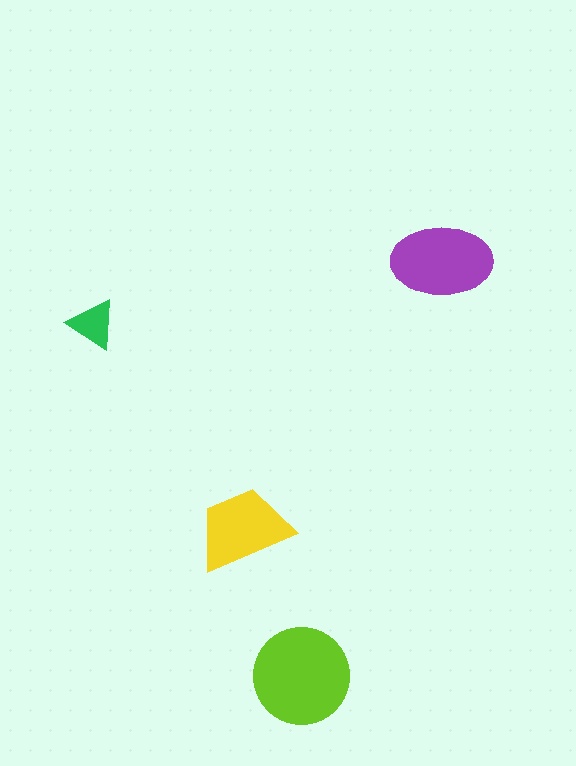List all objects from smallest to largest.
The green triangle, the yellow trapezoid, the purple ellipse, the lime circle.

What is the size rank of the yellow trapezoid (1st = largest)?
3rd.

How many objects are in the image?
There are 4 objects in the image.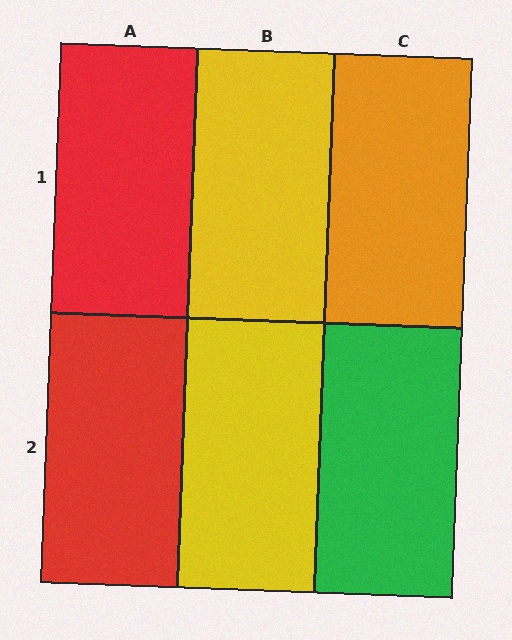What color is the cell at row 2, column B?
Yellow.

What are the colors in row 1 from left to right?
Red, yellow, orange.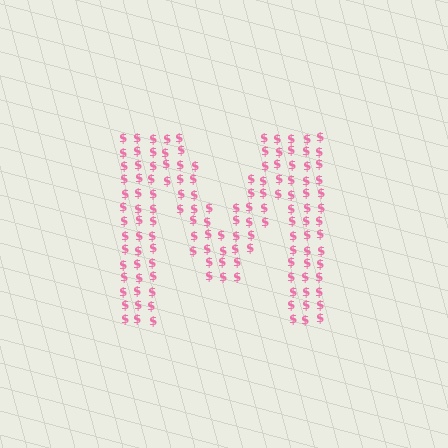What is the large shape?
The large shape is the letter M.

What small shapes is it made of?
It is made of small dollar signs.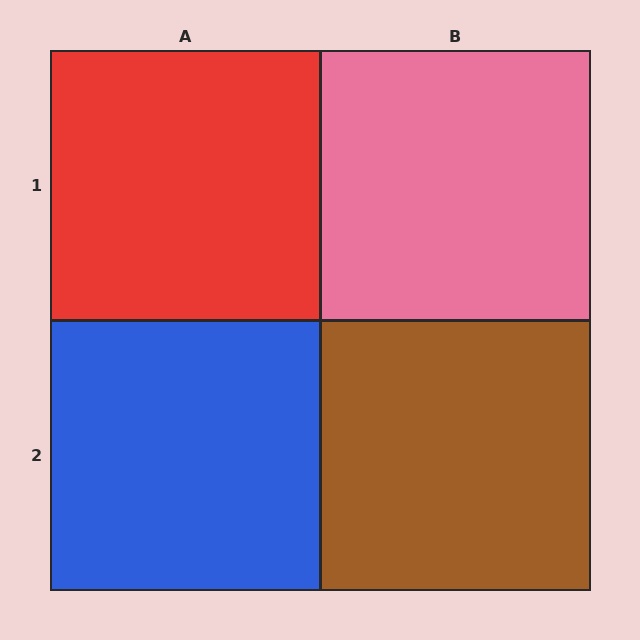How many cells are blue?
1 cell is blue.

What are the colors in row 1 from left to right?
Red, pink.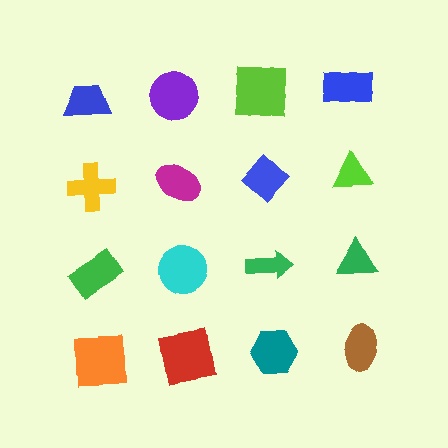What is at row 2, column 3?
A blue diamond.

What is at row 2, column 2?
A magenta ellipse.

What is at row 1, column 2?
A purple circle.